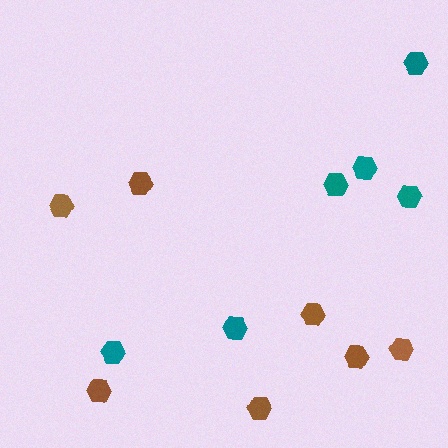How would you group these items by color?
There are 2 groups: one group of teal hexagons (6) and one group of brown hexagons (7).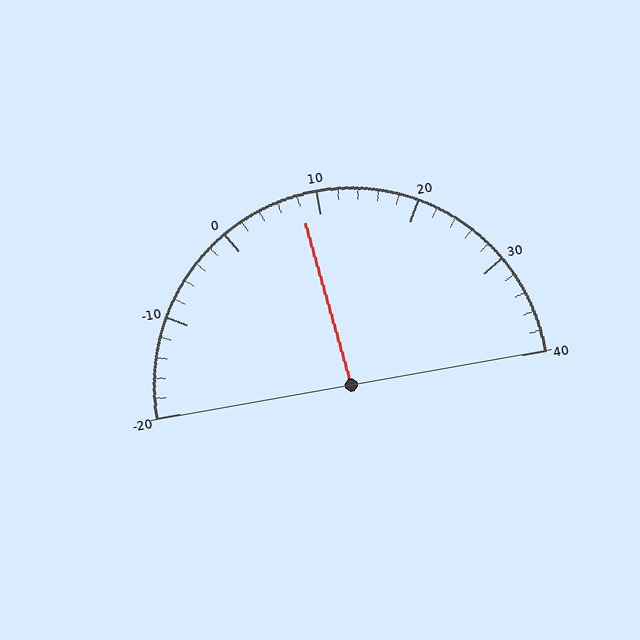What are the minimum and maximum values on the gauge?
The gauge ranges from -20 to 40.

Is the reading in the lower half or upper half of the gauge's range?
The reading is in the lower half of the range (-20 to 40).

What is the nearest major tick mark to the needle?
The nearest major tick mark is 10.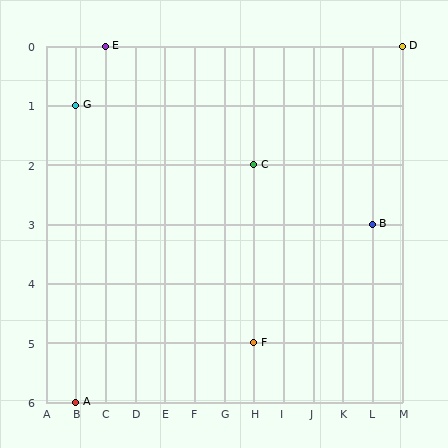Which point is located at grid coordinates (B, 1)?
Point G is at (B, 1).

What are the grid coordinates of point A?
Point A is at grid coordinates (B, 6).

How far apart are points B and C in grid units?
Points B and C are 4 columns and 1 row apart (about 4.1 grid units diagonally).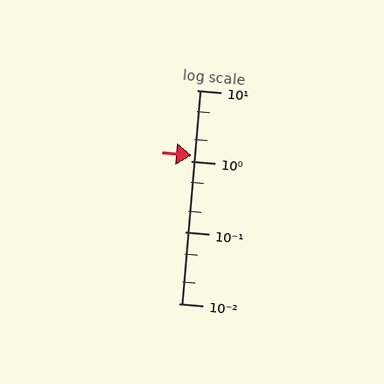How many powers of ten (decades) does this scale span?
The scale spans 3 decades, from 0.01 to 10.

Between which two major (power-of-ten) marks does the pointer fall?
The pointer is between 1 and 10.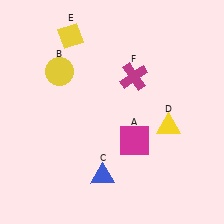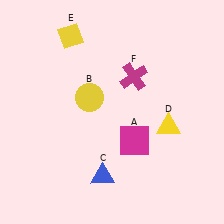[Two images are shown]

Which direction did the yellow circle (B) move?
The yellow circle (B) moved right.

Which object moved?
The yellow circle (B) moved right.